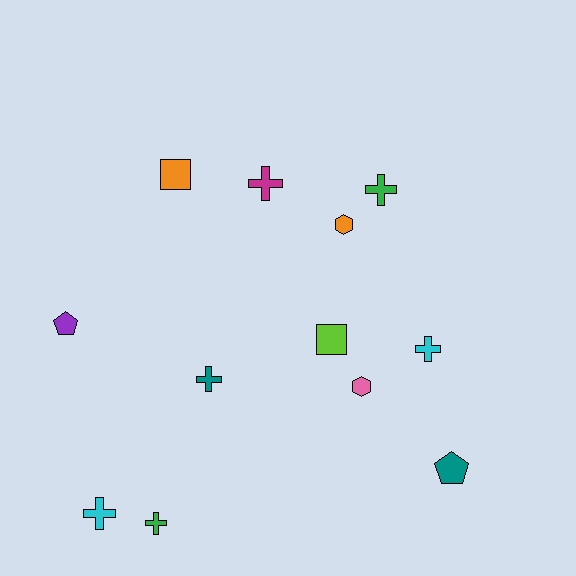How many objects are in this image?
There are 12 objects.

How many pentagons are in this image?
There are 2 pentagons.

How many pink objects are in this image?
There is 1 pink object.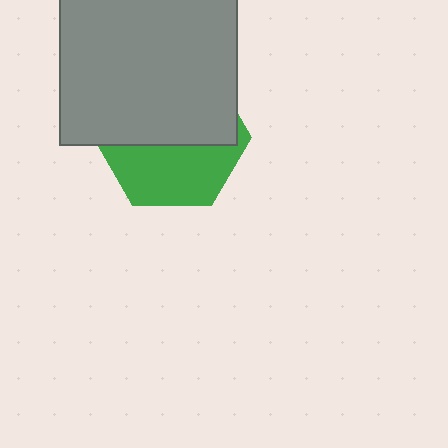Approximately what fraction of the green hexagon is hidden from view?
Roughly 56% of the green hexagon is hidden behind the gray square.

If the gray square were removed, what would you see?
You would see the complete green hexagon.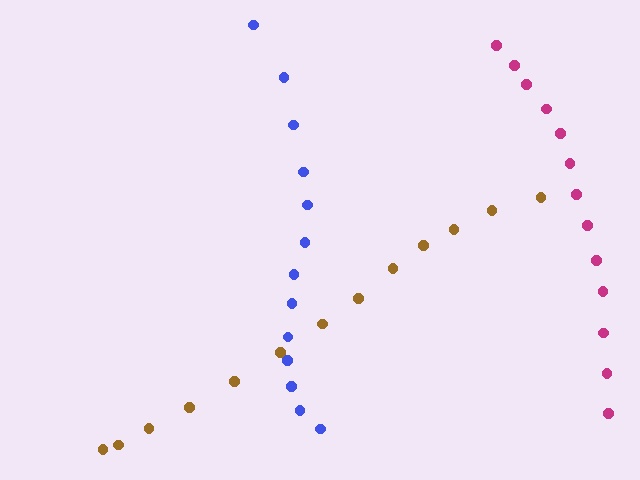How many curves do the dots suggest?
There are 3 distinct paths.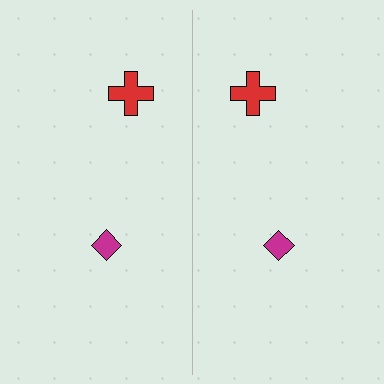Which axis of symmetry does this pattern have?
The pattern has a vertical axis of symmetry running through the center of the image.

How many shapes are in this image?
There are 4 shapes in this image.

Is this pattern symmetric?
Yes, this pattern has bilateral (reflection) symmetry.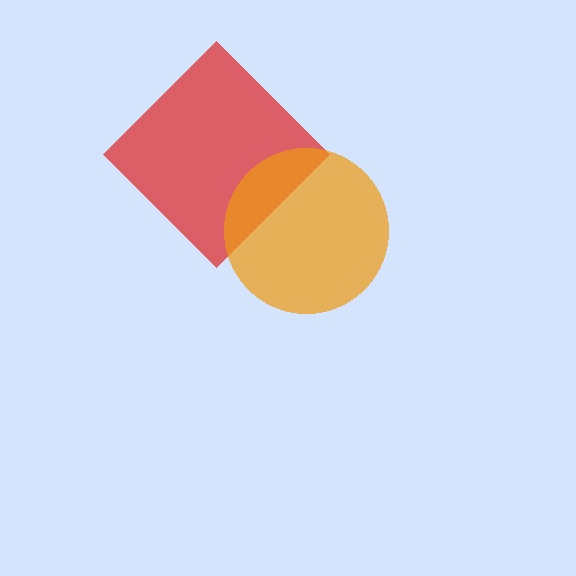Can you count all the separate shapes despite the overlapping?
Yes, there are 2 separate shapes.